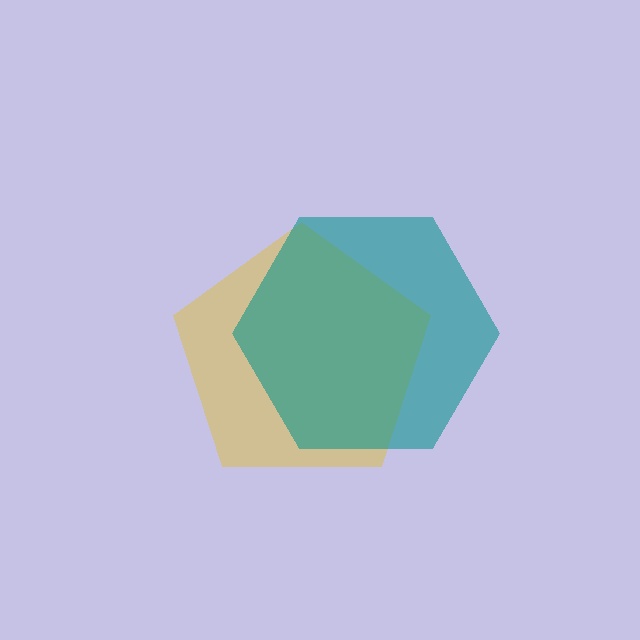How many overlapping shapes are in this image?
There are 2 overlapping shapes in the image.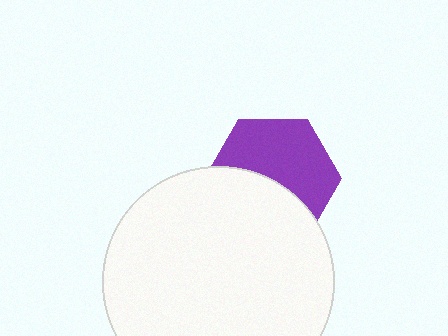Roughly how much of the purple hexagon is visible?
About half of it is visible (roughly 56%).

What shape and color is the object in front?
The object in front is a white circle.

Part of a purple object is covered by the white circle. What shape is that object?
It is a hexagon.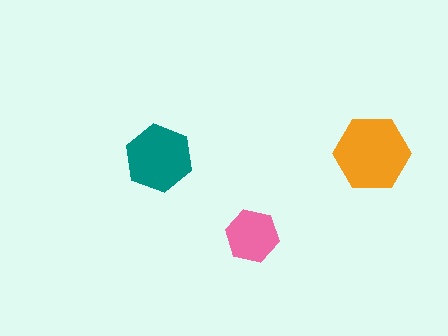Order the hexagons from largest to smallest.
the orange one, the teal one, the pink one.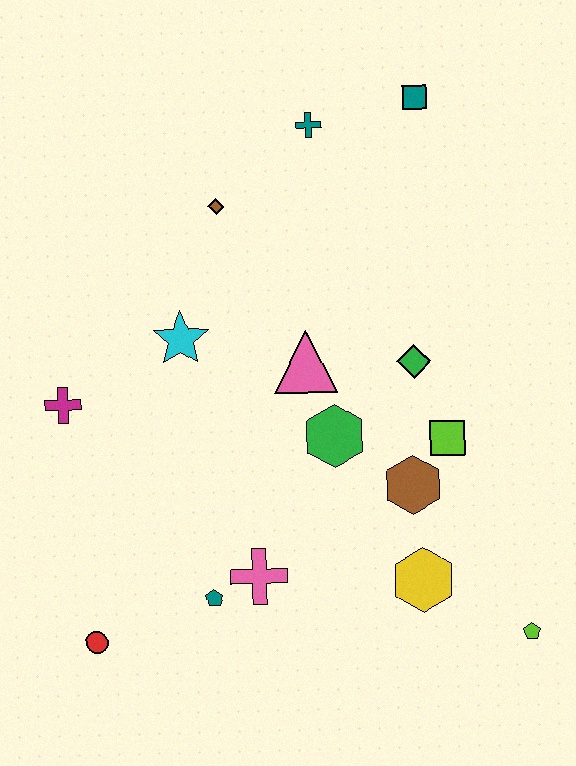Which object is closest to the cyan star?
The pink triangle is closest to the cyan star.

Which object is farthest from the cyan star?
The lime pentagon is farthest from the cyan star.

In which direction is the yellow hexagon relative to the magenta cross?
The yellow hexagon is to the right of the magenta cross.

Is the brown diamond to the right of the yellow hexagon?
No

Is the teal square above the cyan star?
Yes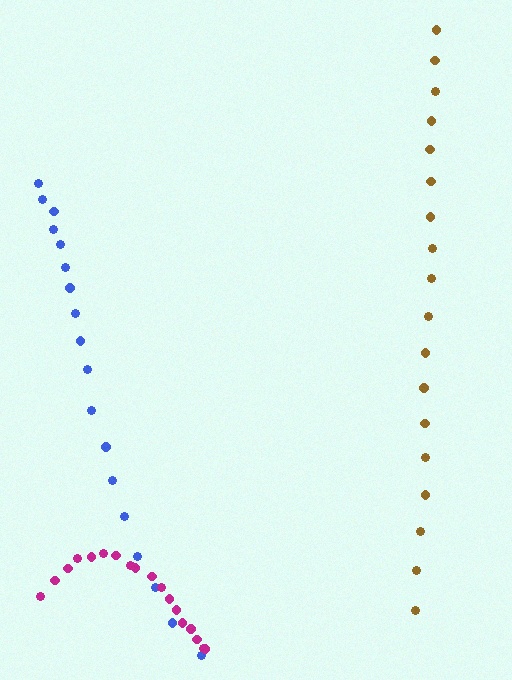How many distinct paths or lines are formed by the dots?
There are 3 distinct paths.